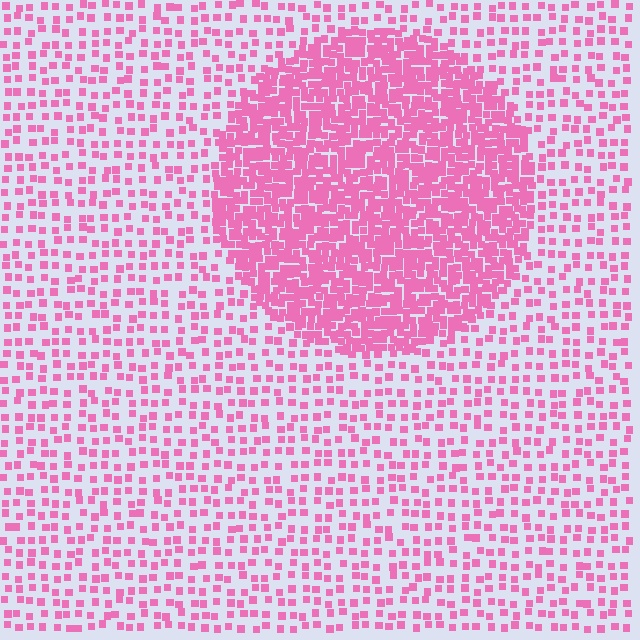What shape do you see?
I see a circle.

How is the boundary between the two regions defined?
The boundary is defined by a change in element density (approximately 2.9x ratio). All elements are the same color, size, and shape.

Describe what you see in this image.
The image contains small pink elements arranged at two different densities. A circle-shaped region is visible where the elements are more densely packed than the surrounding area.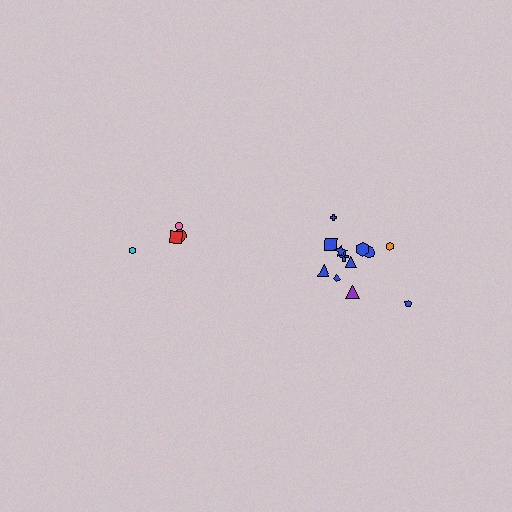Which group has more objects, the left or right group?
The right group.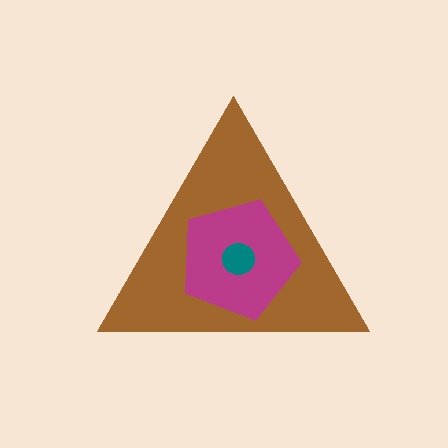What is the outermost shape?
The brown triangle.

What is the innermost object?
The teal circle.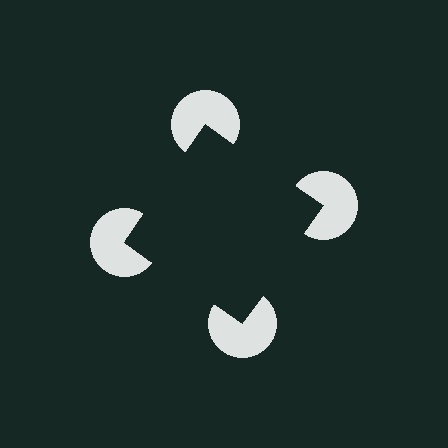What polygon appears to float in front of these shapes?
An illusory square — its edges are inferred from the aligned wedge cuts in the pac-man discs, not physically drawn.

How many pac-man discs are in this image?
There are 4 — one at each vertex of the illusory square.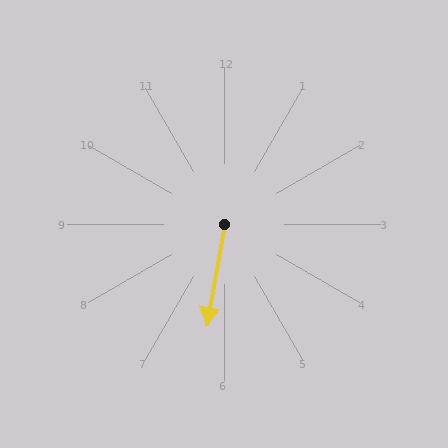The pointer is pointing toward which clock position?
Roughly 6 o'clock.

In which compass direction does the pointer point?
South.